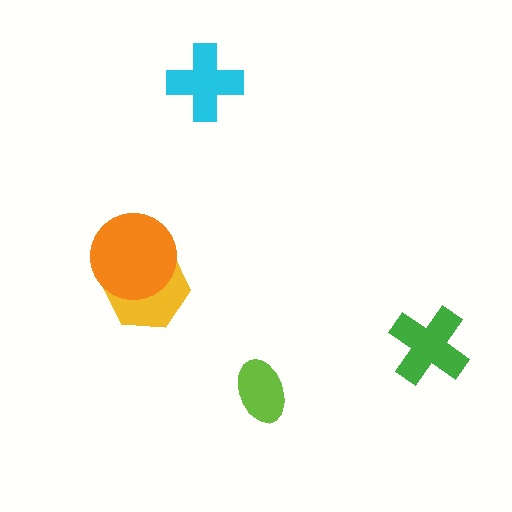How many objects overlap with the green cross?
0 objects overlap with the green cross.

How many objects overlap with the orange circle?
1 object overlaps with the orange circle.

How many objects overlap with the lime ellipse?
0 objects overlap with the lime ellipse.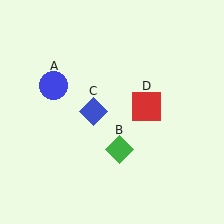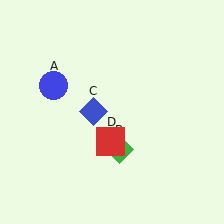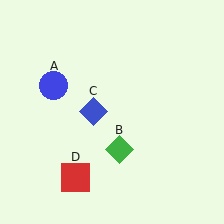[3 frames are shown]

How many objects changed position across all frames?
1 object changed position: red square (object D).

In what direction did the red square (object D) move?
The red square (object D) moved down and to the left.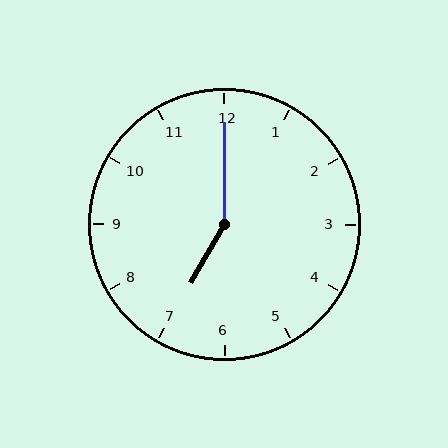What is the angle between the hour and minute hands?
Approximately 150 degrees.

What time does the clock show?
7:00.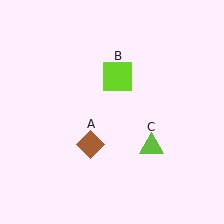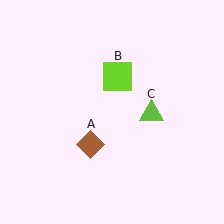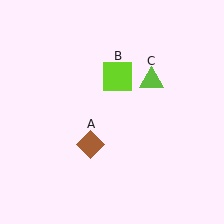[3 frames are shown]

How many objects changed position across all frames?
1 object changed position: lime triangle (object C).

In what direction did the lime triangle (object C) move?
The lime triangle (object C) moved up.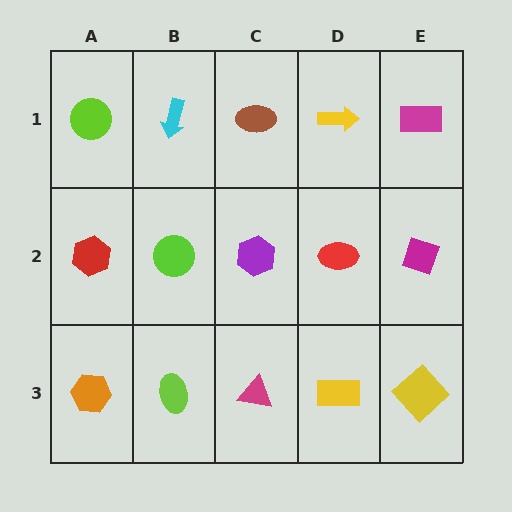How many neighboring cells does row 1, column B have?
3.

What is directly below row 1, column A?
A red hexagon.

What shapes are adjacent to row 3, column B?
A lime circle (row 2, column B), an orange hexagon (row 3, column A), a magenta triangle (row 3, column C).